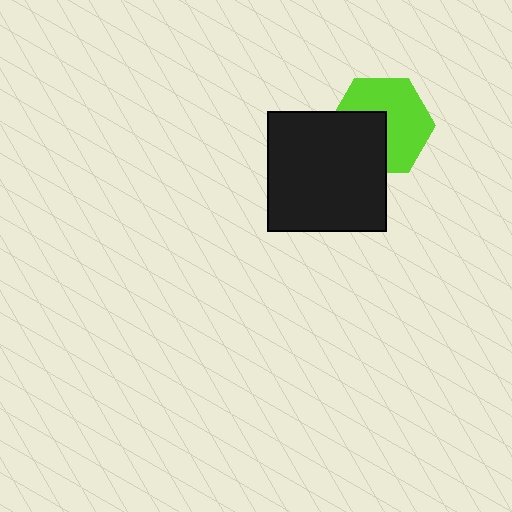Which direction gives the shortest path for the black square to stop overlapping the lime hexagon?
Moving toward the lower-left gives the shortest separation.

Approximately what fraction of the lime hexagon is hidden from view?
Roughly 39% of the lime hexagon is hidden behind the black square.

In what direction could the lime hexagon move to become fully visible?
The lime hexagon could move toward the upper-right. That would shift it out from behind the black square entirely.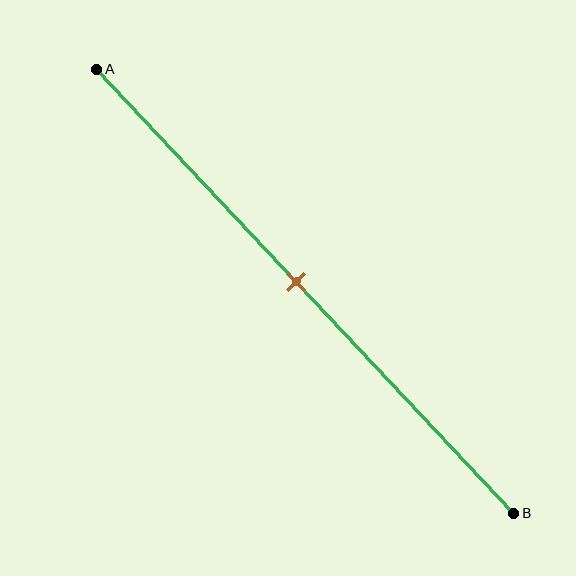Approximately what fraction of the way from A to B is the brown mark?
The brown mark is approximately 50% of the way from A to B.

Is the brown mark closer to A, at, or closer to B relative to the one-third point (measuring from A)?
The brown mark is closer to point B than the one-third point of segment AB.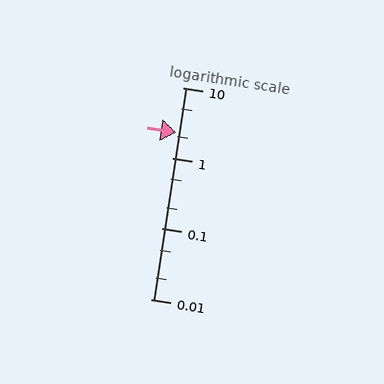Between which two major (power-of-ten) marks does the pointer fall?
The pointer is between 1 and 10.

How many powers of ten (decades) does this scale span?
The scale spans 3 decades, from 0.01 to 10.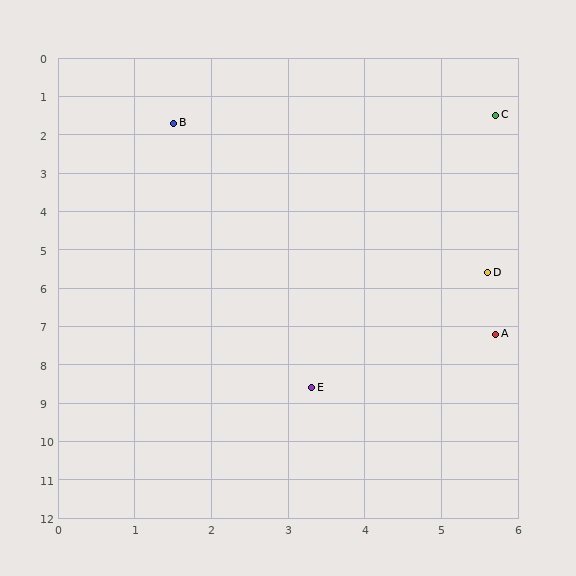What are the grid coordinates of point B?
Point B is at approximately (1.5, 1.7).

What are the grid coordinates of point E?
Point E is at approximately (3.3, 8.6).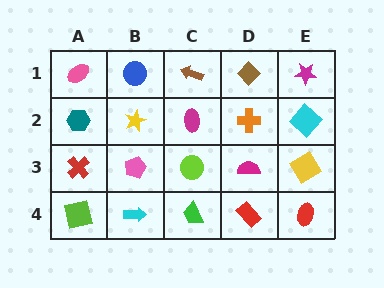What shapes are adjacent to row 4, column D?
A magenta semicircle (row 3, column D), a green trapezoid (row 4, column C), a red ellipse (row 4, column E).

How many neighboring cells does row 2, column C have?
4.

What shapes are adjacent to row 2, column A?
A pink ellipse (row 1, column A), a red cross (row 3, column A), a yellow star (row 2, column B).